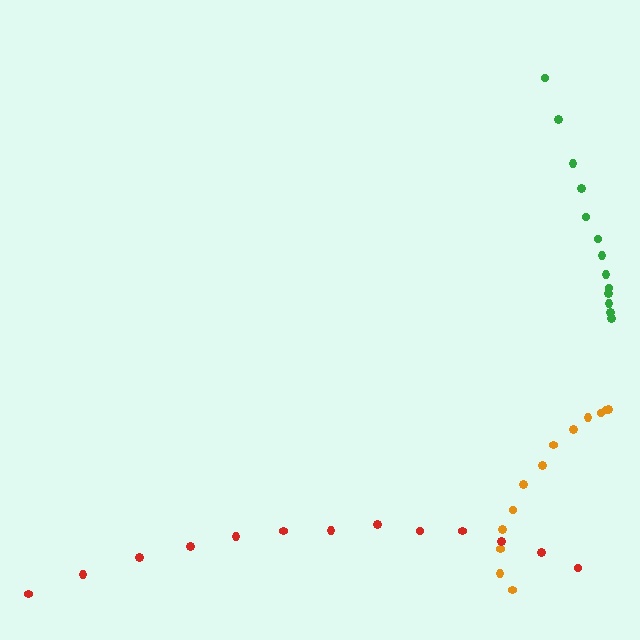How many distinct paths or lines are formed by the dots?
There are 3 distinct paths.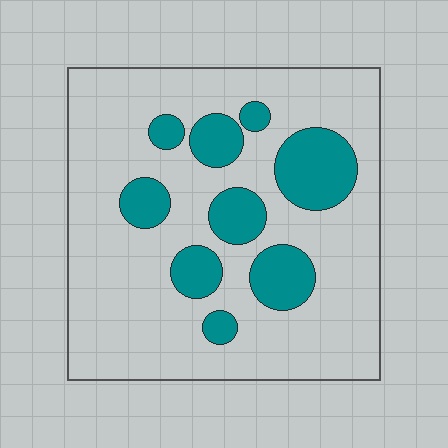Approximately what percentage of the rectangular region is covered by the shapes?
Approximately 20%.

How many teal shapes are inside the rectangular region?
9.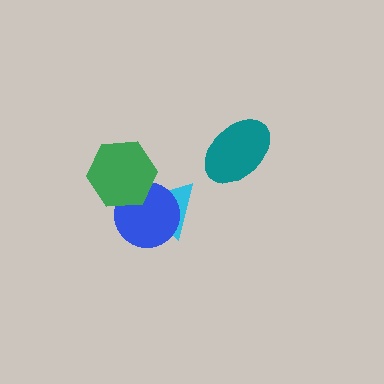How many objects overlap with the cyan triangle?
2 objects overlap with the cyan triangle.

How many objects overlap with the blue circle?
2 objects overlap with the blue circle.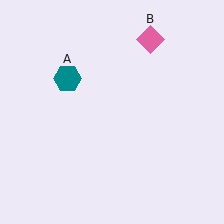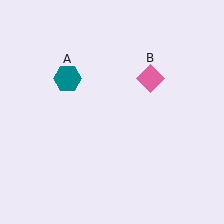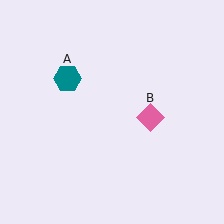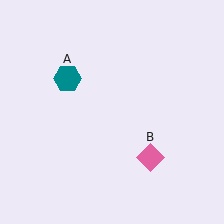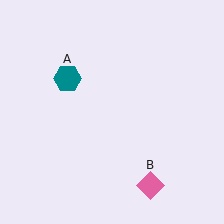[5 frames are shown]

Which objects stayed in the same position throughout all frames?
Teal hexagon (object A) remained stationary.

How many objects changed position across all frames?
1 object changed position: pink diamond (object B).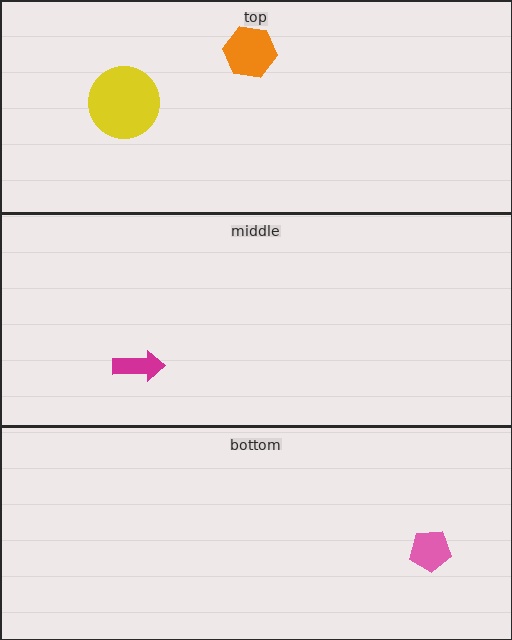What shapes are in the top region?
The orange hexagon, the yellow circle.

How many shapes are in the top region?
2.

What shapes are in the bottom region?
The pink pentagon.